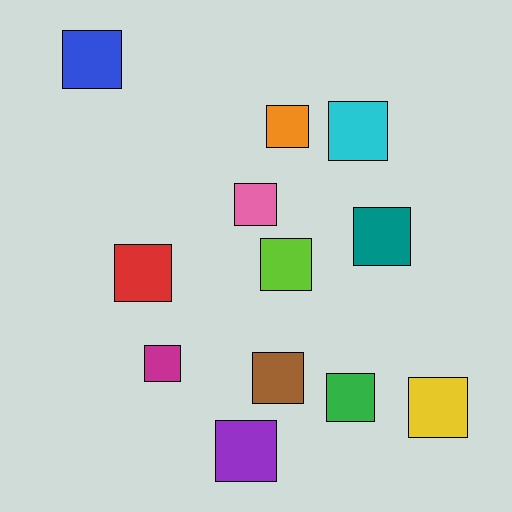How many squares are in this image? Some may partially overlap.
There are 12 squares.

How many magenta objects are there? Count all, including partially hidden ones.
There is 1 magenta object.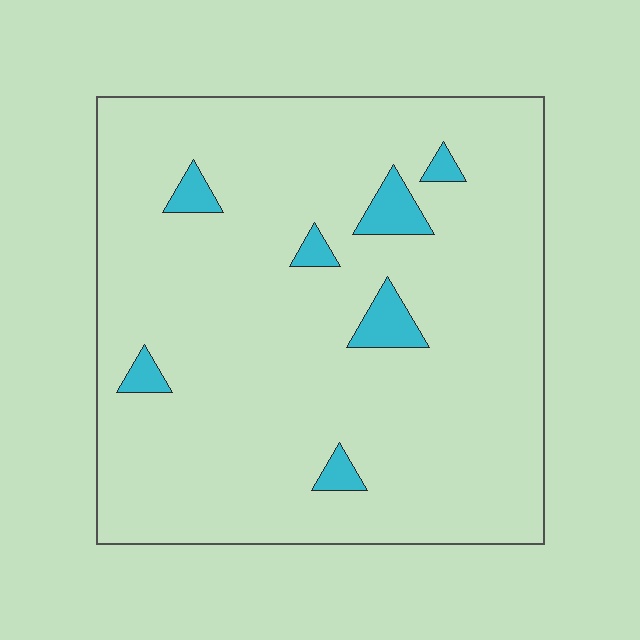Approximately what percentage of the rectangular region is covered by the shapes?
Approximately 5%.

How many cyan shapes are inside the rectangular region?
7.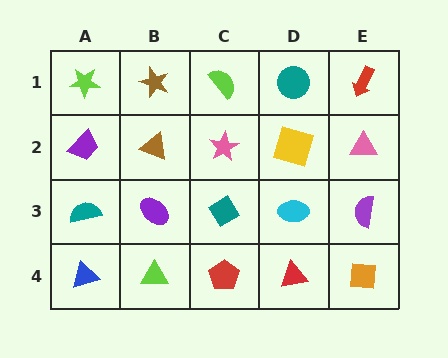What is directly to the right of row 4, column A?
A lime triangle.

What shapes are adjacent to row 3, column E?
A pink triangle (row 2, column E), an orange square (row 4, column E), a cyan ellipse (row 3, column D).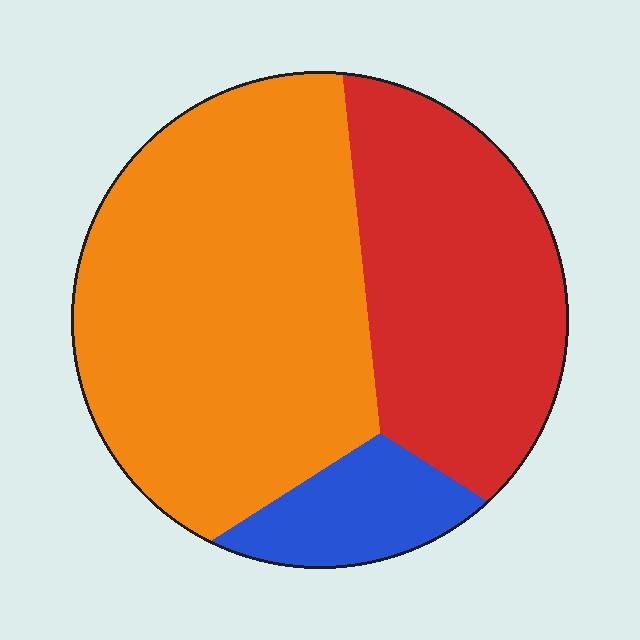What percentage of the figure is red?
Red covers about 35% of the figure.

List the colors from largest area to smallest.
From largest to smallest: orange, red, blue.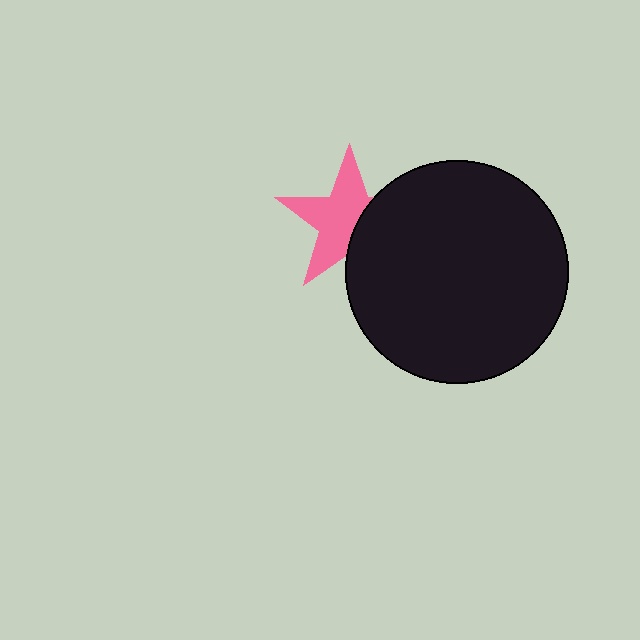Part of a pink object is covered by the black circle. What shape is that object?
It is a star.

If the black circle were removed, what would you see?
You would see the complete pink star.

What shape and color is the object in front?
The object in front is a black circle.